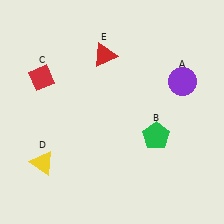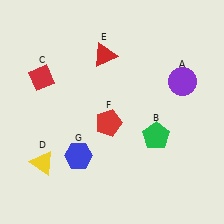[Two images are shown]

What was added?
A red pentagon (F), a blue hexagon (G) were added in Image 2.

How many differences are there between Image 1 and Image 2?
There are 2 differences between the two images.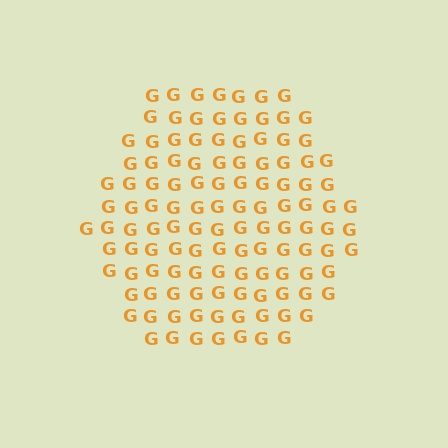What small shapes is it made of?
It is made of small letter G's.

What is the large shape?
The large shape is a hexagon.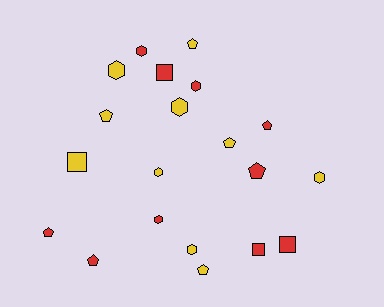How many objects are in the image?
There are 20 objects.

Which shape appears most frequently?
Hexagon, with 8 objects.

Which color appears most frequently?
Yellow, with 10 objects.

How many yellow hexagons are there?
There are 5 yellow hexagons.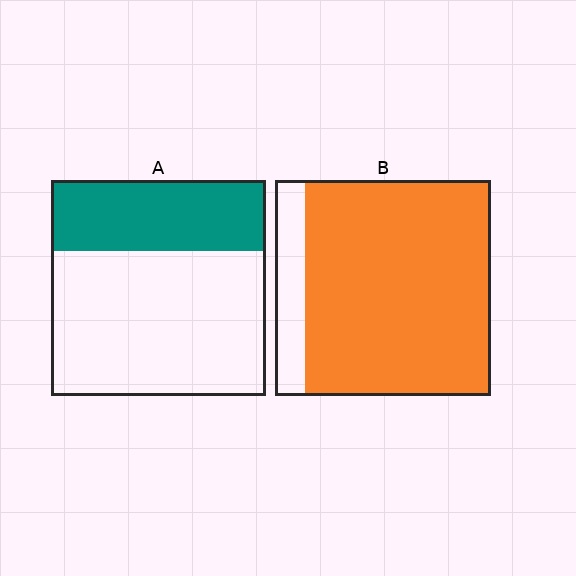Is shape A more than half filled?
No.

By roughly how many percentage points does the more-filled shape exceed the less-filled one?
By roughly 55 percentage points (B over A).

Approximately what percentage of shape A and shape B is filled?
A is approximately 35% and B is approximately 85%.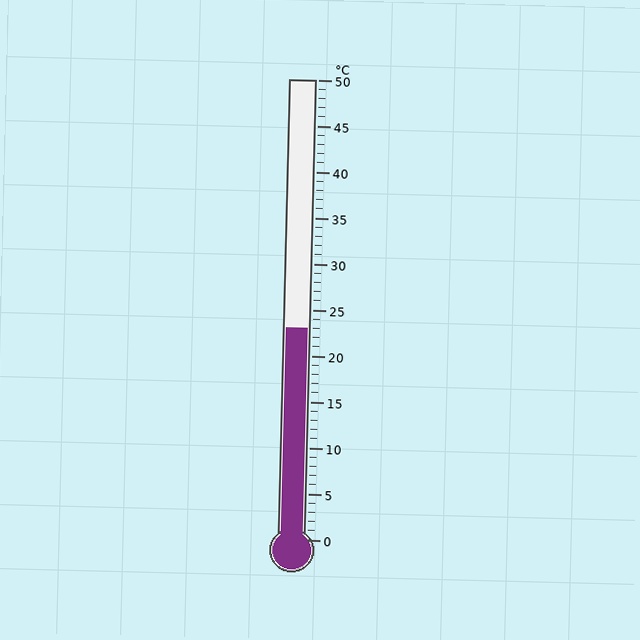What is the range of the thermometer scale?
The thermometer scale ranges from 0°C to 50°C.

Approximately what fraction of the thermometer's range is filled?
The thermometer is filled to approximately 45% of its range.